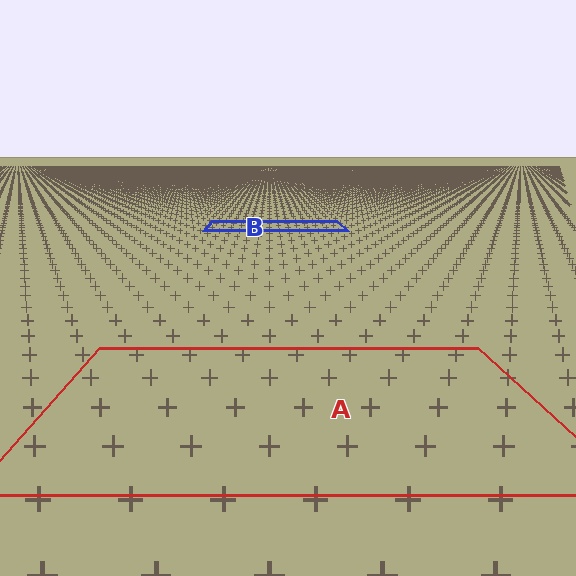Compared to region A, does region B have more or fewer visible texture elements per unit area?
Region B has more texture elements per unit area — they are packed more densely because it is farther away.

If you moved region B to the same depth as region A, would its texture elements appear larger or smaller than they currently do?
They would appear larger. At a closer depth, the same texture elements are projected at a bigger on-screen size.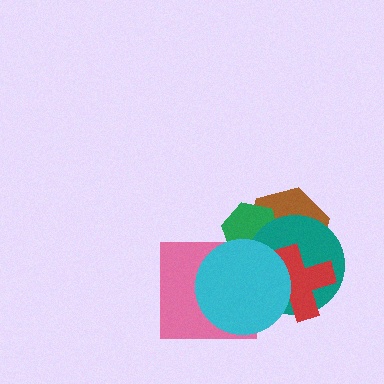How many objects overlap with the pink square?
1 object overlaps with the pink square.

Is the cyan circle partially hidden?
No, no other shape covers it.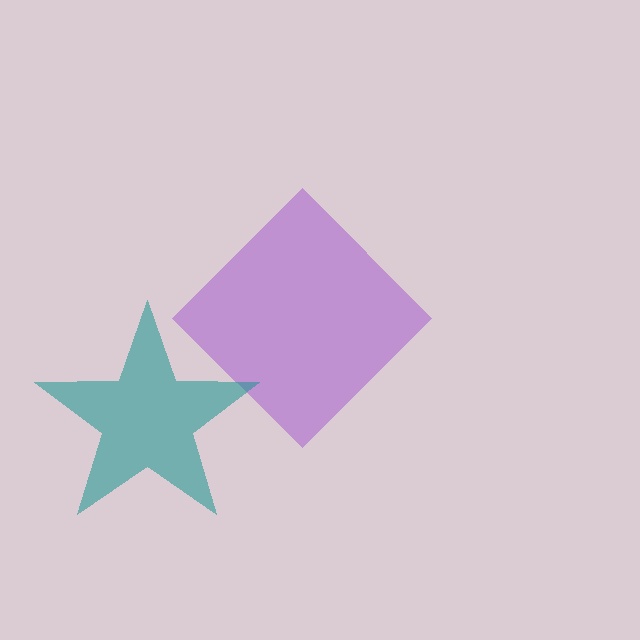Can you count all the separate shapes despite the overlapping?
Yes, there are 2 separate shapes.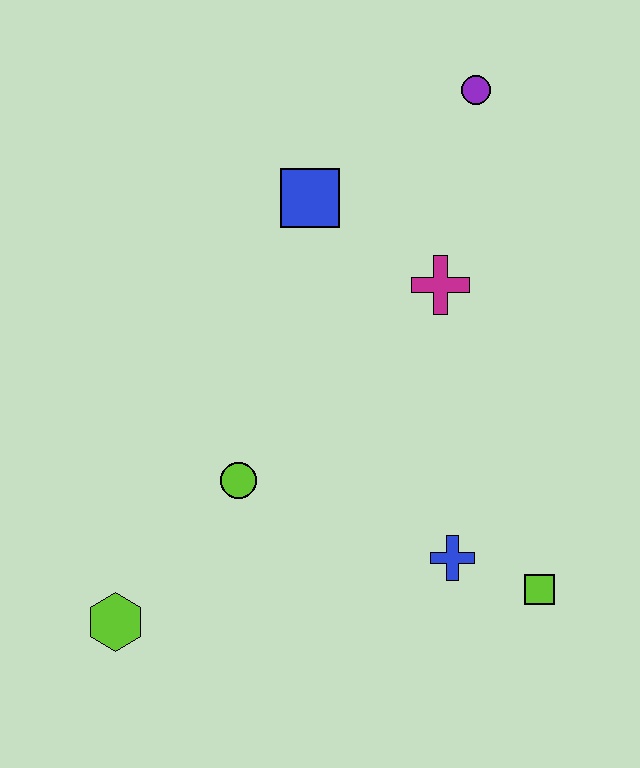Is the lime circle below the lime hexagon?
No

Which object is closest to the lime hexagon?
The lime circle is closest to the lime hexagon.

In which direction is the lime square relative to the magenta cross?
The lime square is below the magenta cross.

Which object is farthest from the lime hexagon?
The purple circle is farthest from the lime hexagon.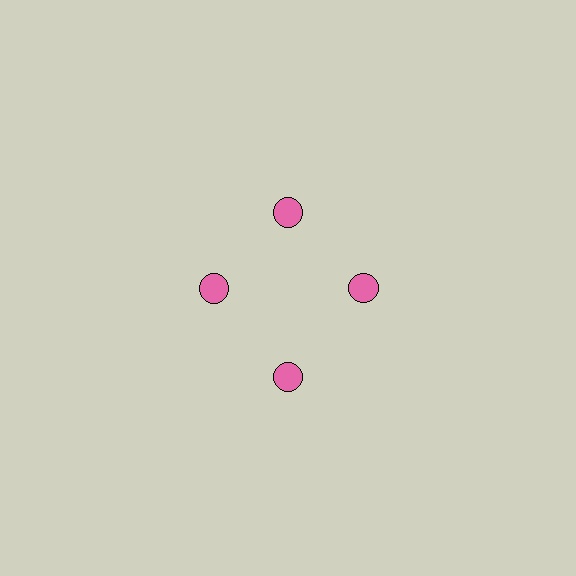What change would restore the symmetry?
The symmetry would be restored by moving it inward, back onto the ring so that all 4 circles sit at equal angles and equal distance from the center.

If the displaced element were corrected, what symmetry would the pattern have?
It would have 4-fold rotational symmetry — the pattern would map onto itself every 90 degrees.